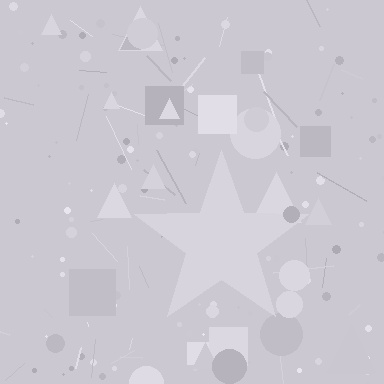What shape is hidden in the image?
A star is hidden in the image.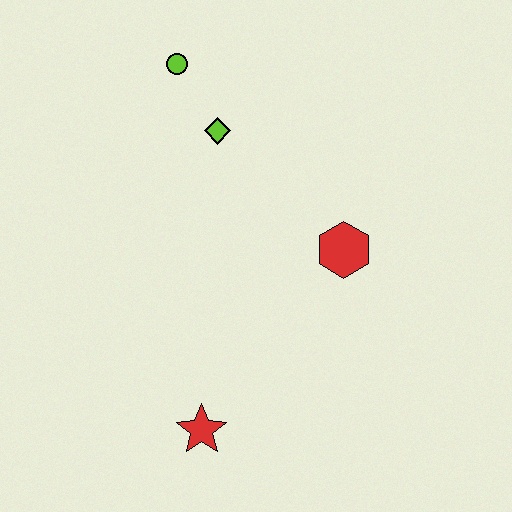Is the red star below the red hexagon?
Yes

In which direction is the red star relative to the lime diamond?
The red star is below the lime diamond.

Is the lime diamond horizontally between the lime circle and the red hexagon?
Yes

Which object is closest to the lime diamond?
The lime circle is closest to the lime diamond.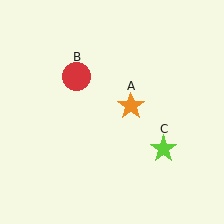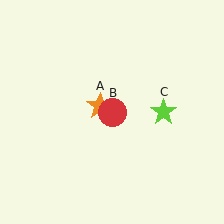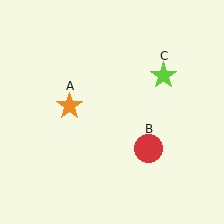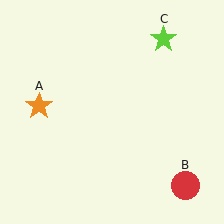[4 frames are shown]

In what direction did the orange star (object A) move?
The orange star (object A) moved left.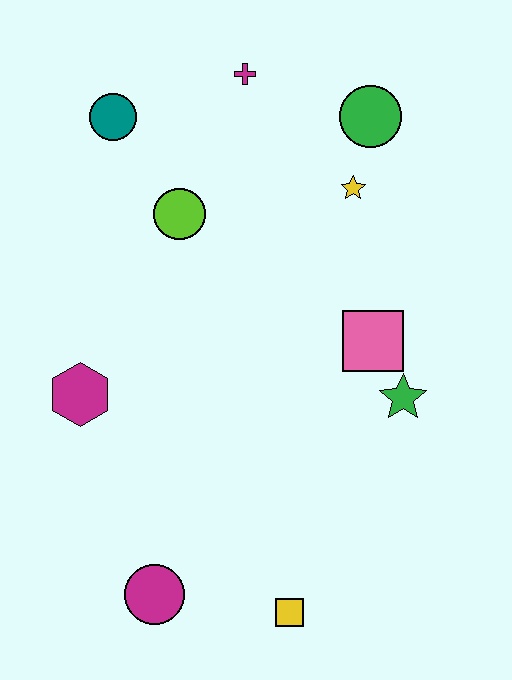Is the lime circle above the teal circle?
No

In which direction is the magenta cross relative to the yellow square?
The magenta cross is above the yellow square.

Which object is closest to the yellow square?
The magenta circle is closest to the yellow square.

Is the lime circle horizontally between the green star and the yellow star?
No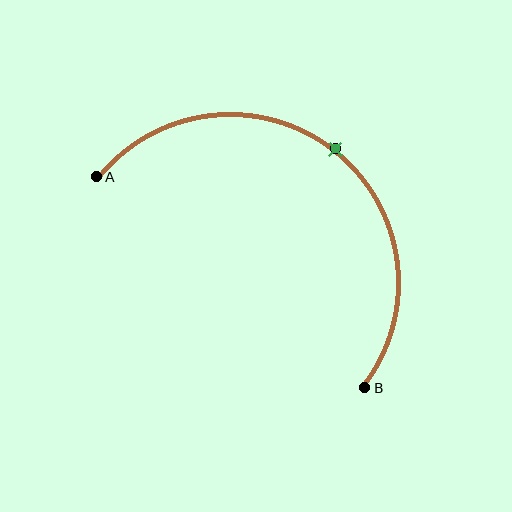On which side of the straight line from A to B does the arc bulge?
The arc bulges above and to the right of the straight line connecting A and B.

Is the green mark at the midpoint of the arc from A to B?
Yes. The green mark lies on the arc at equal arc-length from both A and B — it is the arc midpoint.